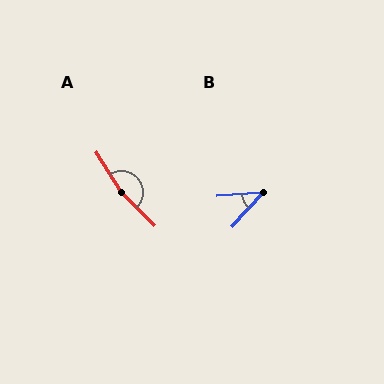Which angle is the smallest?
B, at approximately 43 degrees.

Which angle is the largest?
A, at approximately 167 degrees.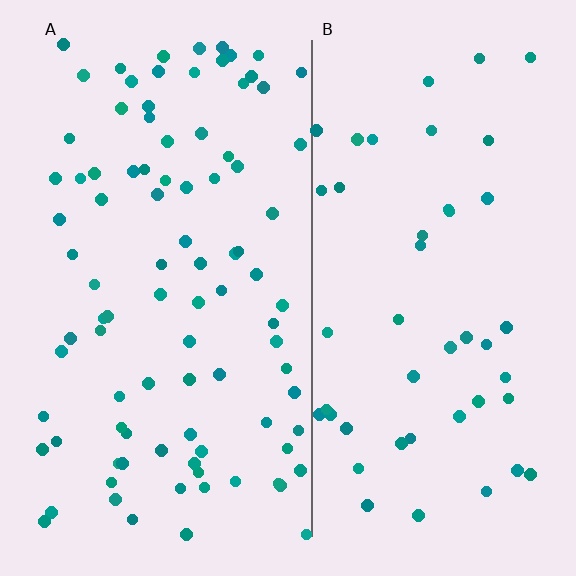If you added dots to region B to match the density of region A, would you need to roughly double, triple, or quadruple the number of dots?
Approximately double.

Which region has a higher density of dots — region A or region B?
A (the left).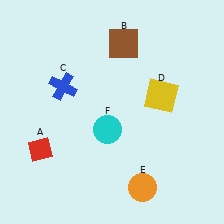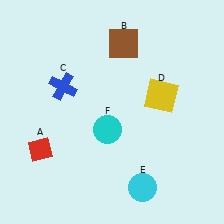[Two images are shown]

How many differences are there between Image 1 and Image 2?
There is 1 difference between the two images.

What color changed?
The circle (E) changed from orange in Image 1 to cyan in Image 2.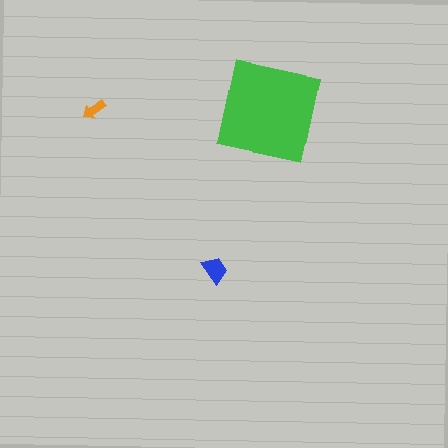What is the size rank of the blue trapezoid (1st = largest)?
2nd.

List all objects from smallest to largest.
The orange arrow, the blue trapezoid, the green square.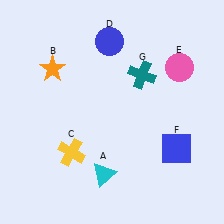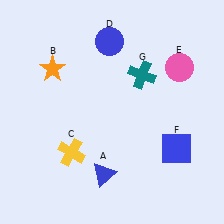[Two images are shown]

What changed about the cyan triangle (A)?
In Image 1, A is cyan. In Image 2, it changed to blue.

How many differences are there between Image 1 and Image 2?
There is 1 difference between the two images.